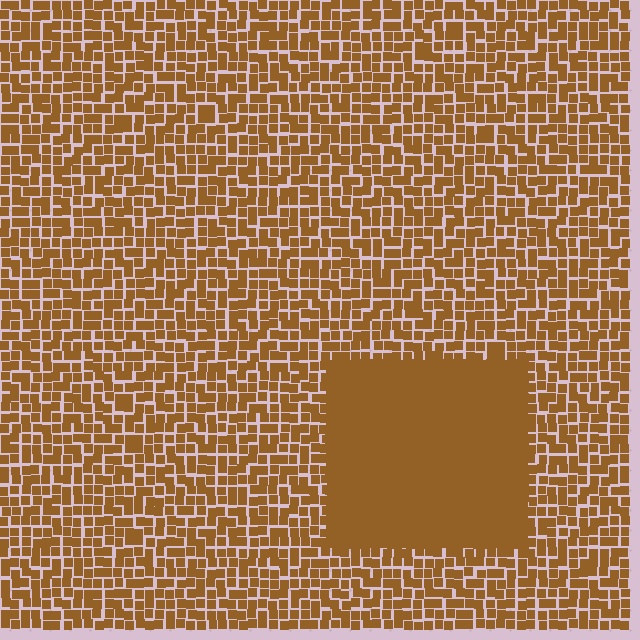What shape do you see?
I see a rectangle.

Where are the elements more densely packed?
The elements are more densely packed inside the rectangle boundary.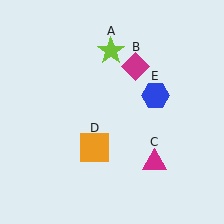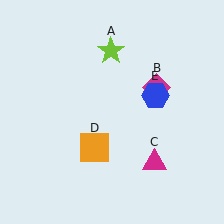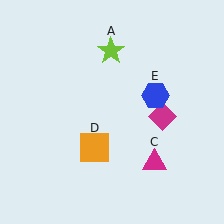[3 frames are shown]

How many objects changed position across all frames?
1 object changed position: magenta diamond (object B).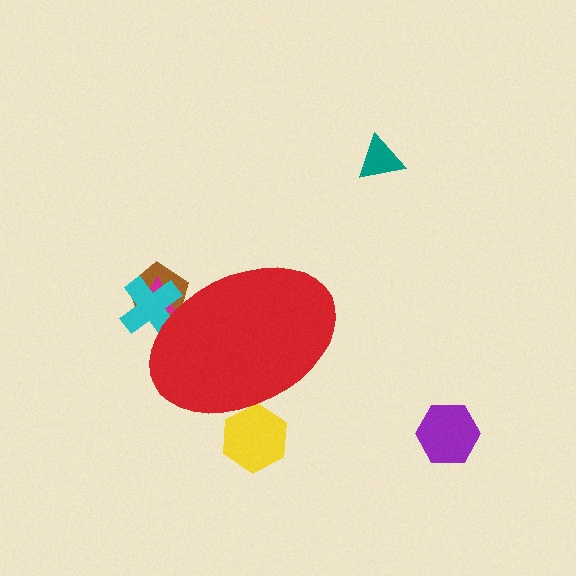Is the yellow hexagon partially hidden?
Yes, the yellow hexagon is partially hidden behind the red ellipse.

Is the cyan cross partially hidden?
Yes, the cyan cross is partially hidden behind the red ellipse.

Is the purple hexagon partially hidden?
No, the purple hexagon is fully visible.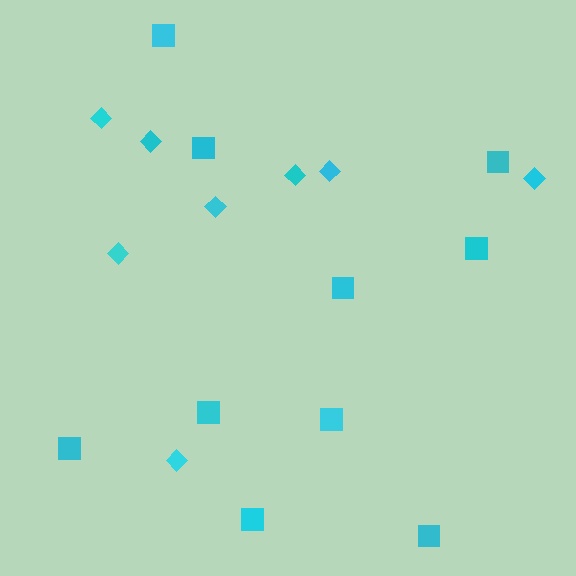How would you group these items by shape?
There are 2 groups: one group of diamonds (8) and one group of squares (10).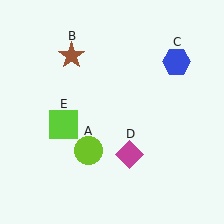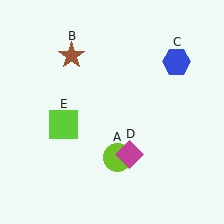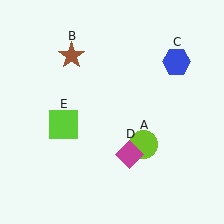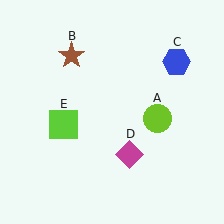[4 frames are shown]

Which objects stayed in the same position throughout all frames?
Brown star (object B) and blue hexagon (object C) and magenta diamond (object D) and lime square (object E) remained stationary.